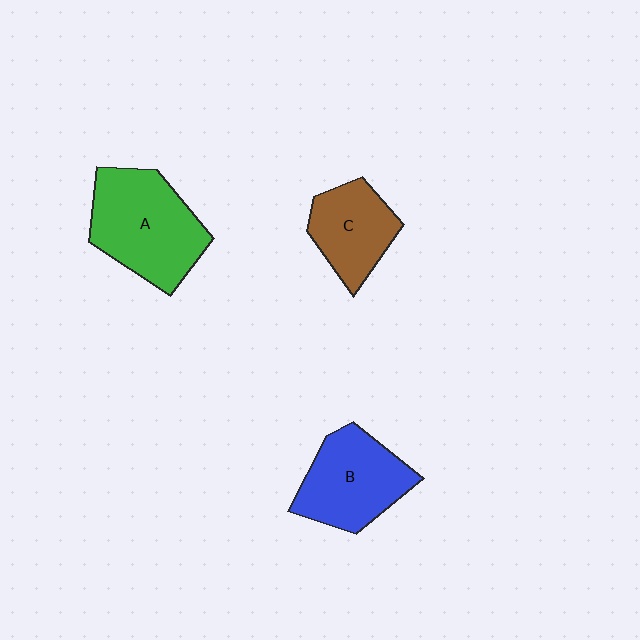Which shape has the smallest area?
Shape C (brown).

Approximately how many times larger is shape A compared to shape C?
Approximately 1.5 times.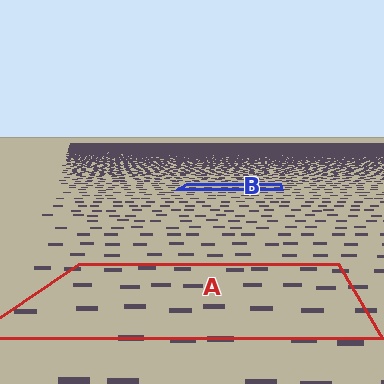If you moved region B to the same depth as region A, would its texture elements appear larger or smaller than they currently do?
They would appear larger. At a closer depth, the same texture elements are projected at a bigger on-screen size.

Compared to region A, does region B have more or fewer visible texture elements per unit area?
Region B has more texture elements per unit area — they are packed more densely because it is farther away.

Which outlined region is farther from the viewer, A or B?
Region B is farther from the viewer — the texture elements inside it appear smaller and more densely packed.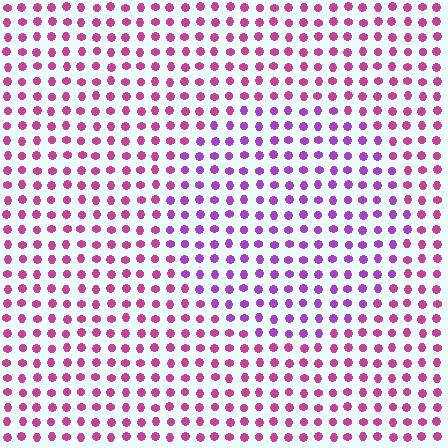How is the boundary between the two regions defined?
The boundary is defined purely by a slight shift in hue (about 33 degrees). Spacing, size, and orientation are identical on both sides.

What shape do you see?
I see a circle.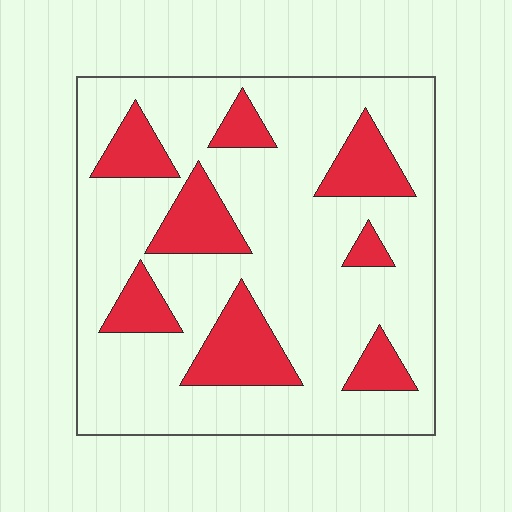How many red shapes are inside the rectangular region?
8.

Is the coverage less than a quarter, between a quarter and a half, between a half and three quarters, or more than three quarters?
Less than a quarter.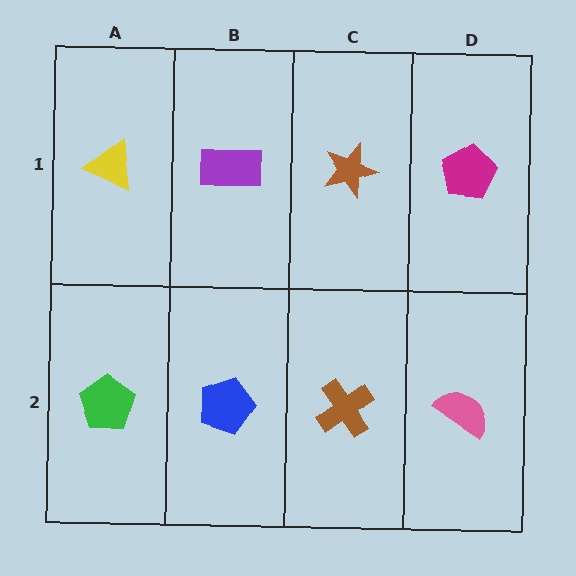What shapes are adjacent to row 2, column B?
A purple rectangle (row 1, column B), a green pentagon (row 2, column A), a brown cross (row 2, column C).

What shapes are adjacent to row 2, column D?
A magenta pentagon (row 1, column D), a brown cross (row 2, column C).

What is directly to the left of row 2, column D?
A brown cross.